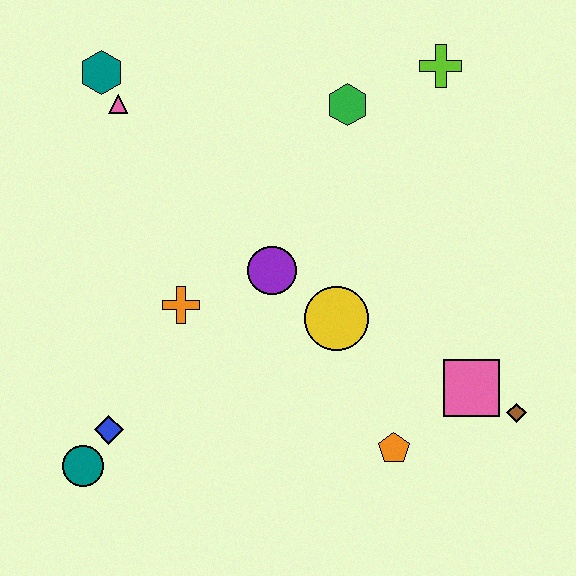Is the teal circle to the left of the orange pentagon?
Yes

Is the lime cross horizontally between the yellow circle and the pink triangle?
No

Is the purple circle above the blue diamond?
Yes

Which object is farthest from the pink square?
The teal hexagon is farthest from the pink square.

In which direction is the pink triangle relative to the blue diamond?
The pink triangle is above the blue diamond.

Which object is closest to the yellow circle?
The purple circle is closest to the yellow circle.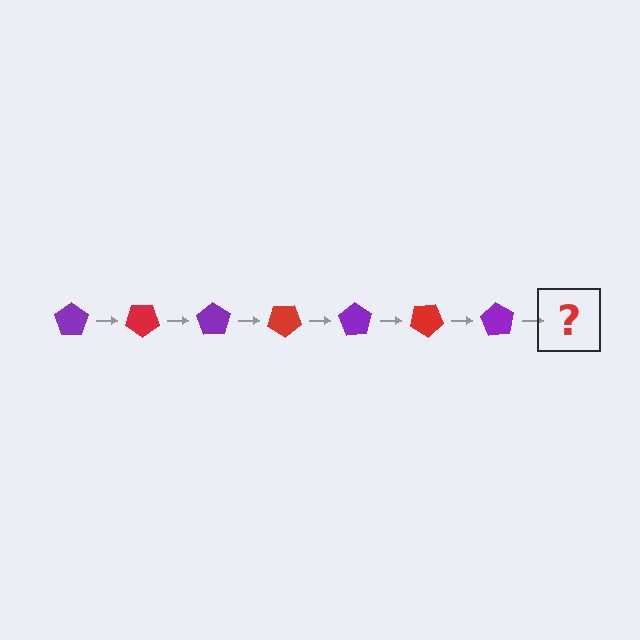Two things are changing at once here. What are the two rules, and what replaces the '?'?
The two rules are that it rotates 35 degrees each step and the color cycles through purple and red. The '?' should be a red pentagon, rotated 245 degrees from the start.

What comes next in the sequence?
The next element should be a red pentagon, rotated 245 degrees from the start.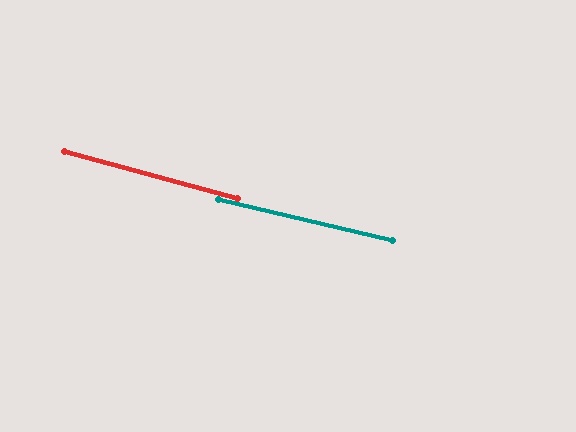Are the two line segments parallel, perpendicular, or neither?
Parallel — their directions differ by only 1.9°.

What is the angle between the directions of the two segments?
Approximately 2 degrees.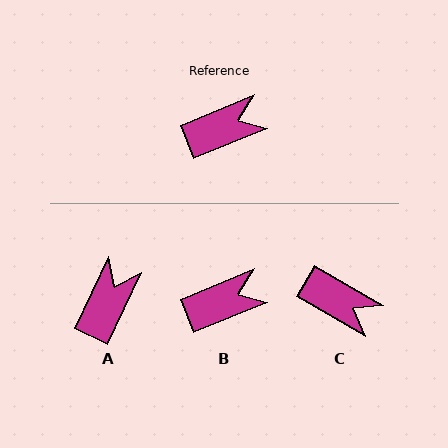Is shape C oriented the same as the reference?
No, it is off by about 52 degrees.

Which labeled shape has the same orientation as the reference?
B.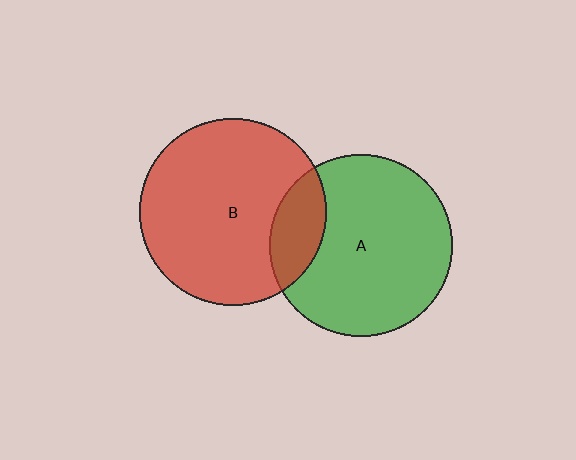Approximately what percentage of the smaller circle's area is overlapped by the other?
Approximately 20%.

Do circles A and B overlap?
Yes.